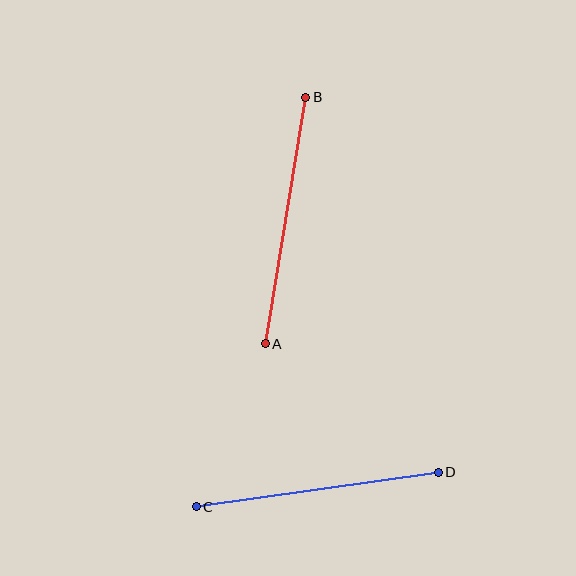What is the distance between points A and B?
The distance is approximately 250 pixels.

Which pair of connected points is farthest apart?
Points A and B are farthest apart.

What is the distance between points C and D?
The distance is approximately 245 pixels.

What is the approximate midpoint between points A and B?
The midpoint is at approximately (285, 220) pixels.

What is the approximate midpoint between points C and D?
The midpoint is at approximately (317, 490) pixels.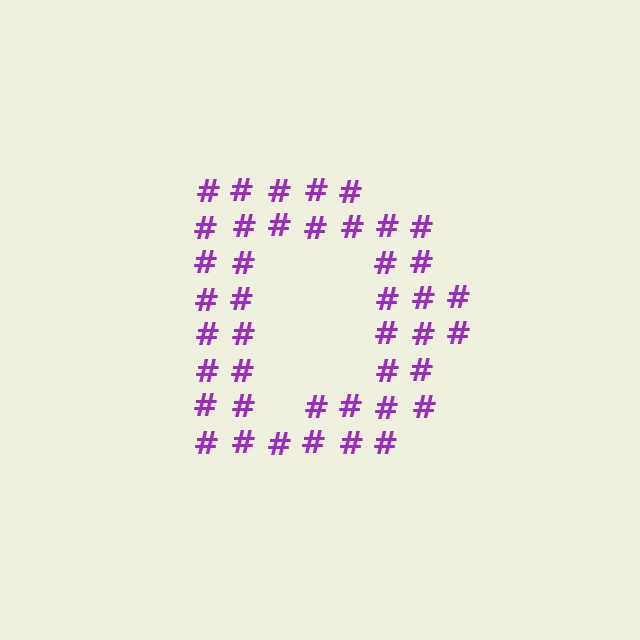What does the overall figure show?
The overall figure shows the letter D.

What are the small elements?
The small elements are hash symbols.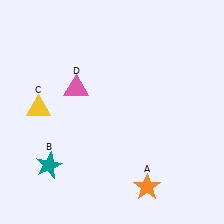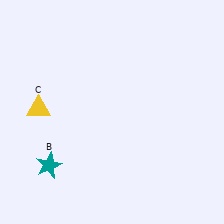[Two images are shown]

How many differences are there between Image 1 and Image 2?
There are 2 differences between the two images.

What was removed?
The pink triangle (D), the orange star (A) were removed in Image 2.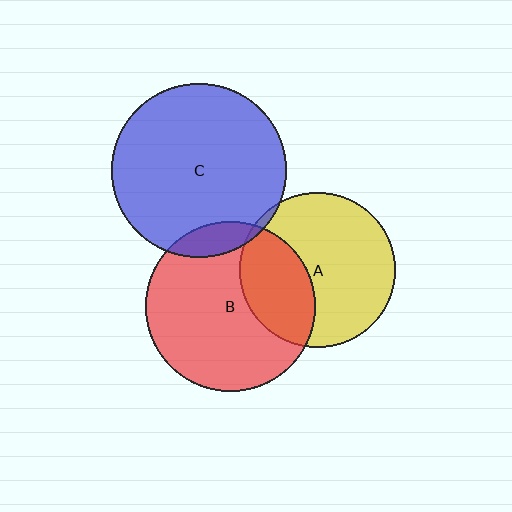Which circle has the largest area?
Circle C (blue).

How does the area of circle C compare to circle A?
Approximately 1.3 times.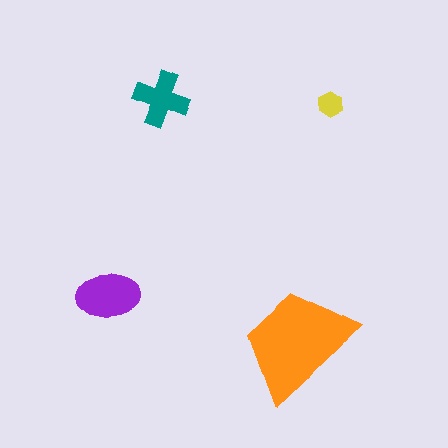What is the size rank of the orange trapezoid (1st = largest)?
1st.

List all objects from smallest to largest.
The yellow hexagon, the teal cross, the purple ellipse, the orange trapezoid.